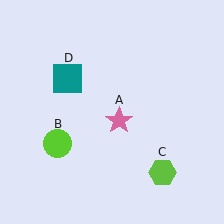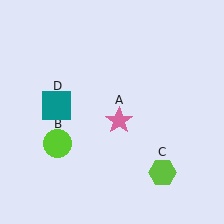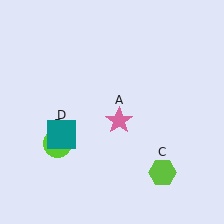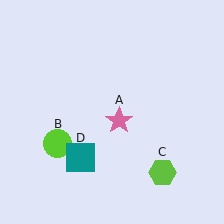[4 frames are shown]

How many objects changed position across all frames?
1 object changed position: teal square (object D).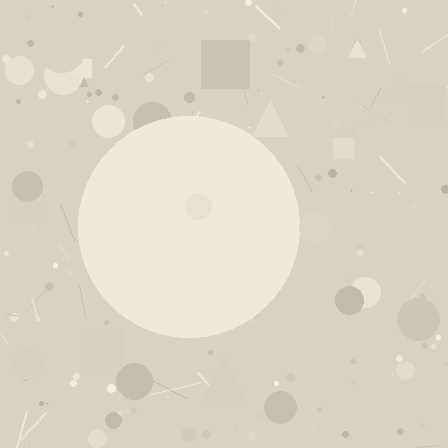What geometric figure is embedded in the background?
A circle is embedded in the background.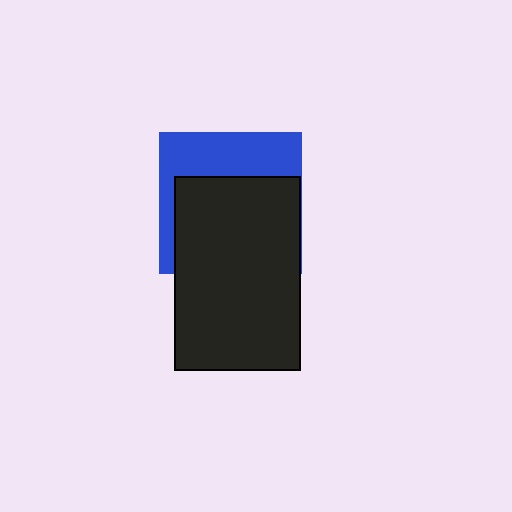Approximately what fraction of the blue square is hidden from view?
Roughly 62% of the blue square is hidden behind the black rectangle.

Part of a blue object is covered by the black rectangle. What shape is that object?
It is a square.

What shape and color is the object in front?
The object in front is a black rectangle.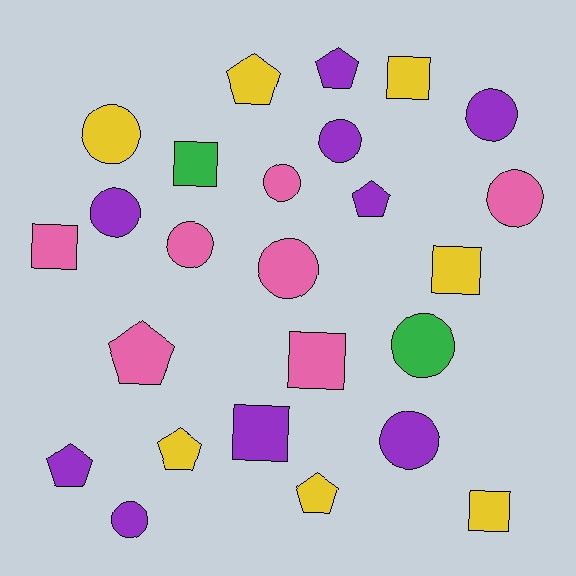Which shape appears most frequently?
Circle, with 11 objects.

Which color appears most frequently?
Purple, with 9 objects.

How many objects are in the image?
There are 25 objects.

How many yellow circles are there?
There is 1 yellow circle.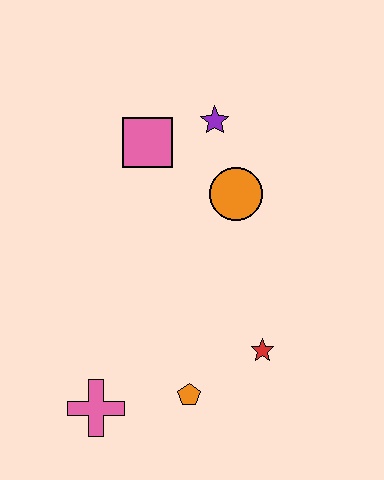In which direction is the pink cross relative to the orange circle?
The pink cross is below the orange circle.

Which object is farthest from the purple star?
The pink cross is farthest from the purple star.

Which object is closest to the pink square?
The purple star is closest to the pink square.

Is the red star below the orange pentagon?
No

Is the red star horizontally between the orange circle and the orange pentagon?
No